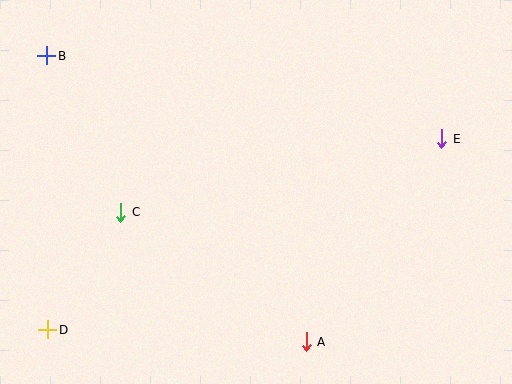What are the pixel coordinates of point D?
Point D is at (48, 330).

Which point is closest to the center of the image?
Point C at (121, 212) is closest to the center.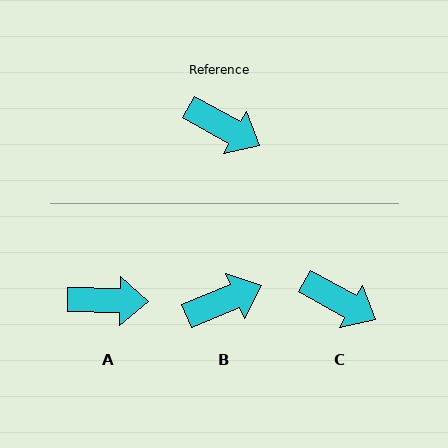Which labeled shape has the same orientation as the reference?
C.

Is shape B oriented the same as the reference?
No, it is off by about 51 degrees.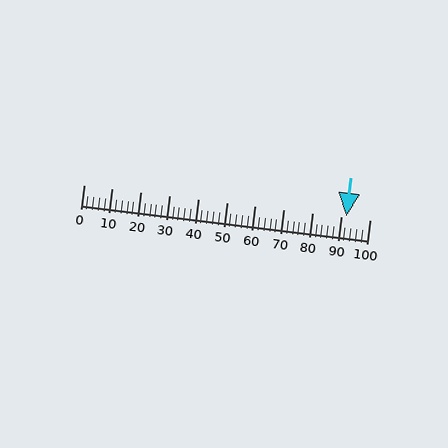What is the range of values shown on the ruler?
The ruler shows values from 0 to 100.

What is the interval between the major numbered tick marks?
The major tick marks are spaced 10 units apart.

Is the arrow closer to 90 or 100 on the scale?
The arrow is closer to 90.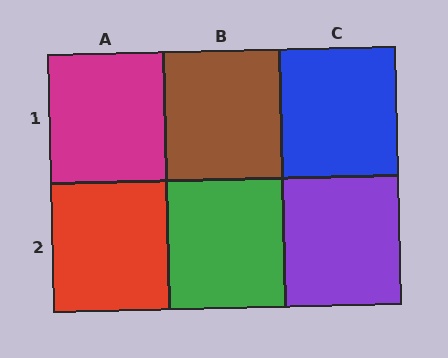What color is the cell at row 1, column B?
Brown.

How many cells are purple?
1 cell is purple.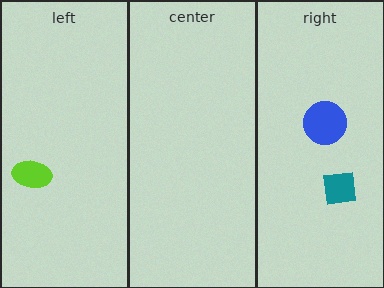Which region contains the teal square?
The right region.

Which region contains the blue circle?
The right region.